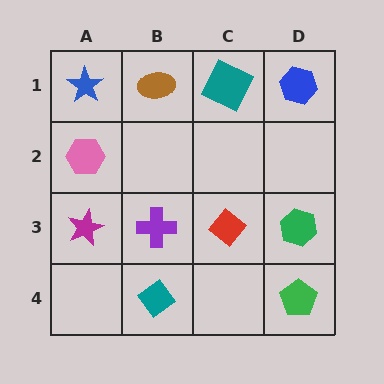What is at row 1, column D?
A blue hexagon.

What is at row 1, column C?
A teal square.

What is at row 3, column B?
A purple cross.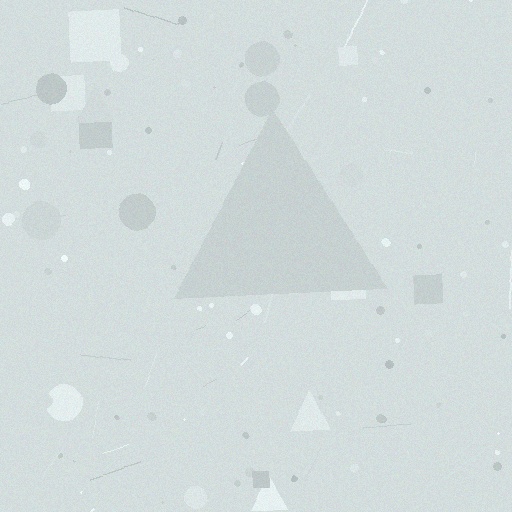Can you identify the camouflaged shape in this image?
The camouflaged shape is a triangle.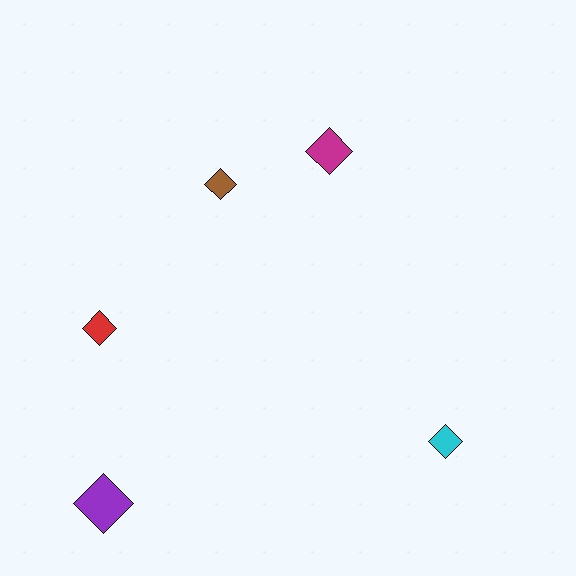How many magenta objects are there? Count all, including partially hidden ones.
There is 1 magenta object.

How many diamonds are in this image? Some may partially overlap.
There are 5 diamonds.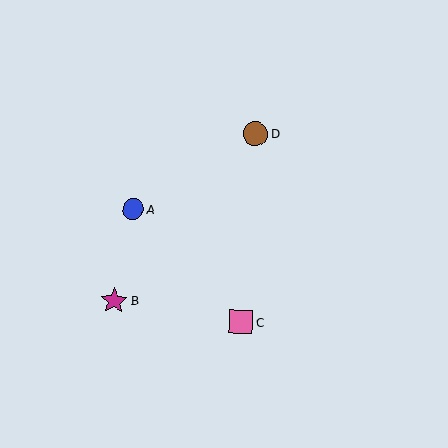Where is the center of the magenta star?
The center of the magenta star is at (114, 301).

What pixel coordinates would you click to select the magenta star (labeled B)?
Click at (114, 301) to select the magenta star B.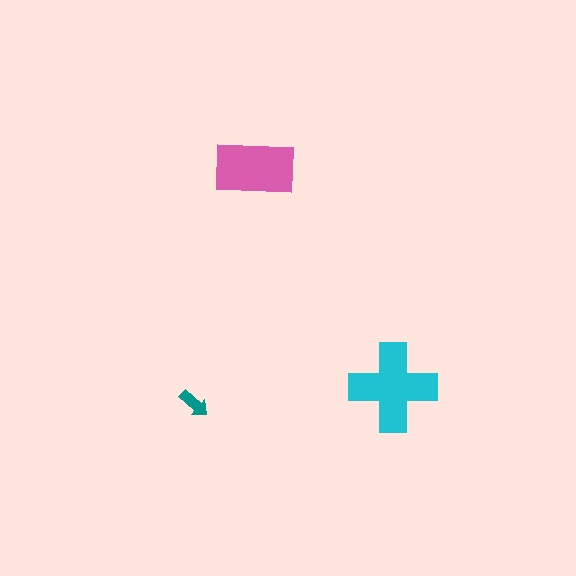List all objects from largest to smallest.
The cyan cross, the pink rectangle, the teal arrow.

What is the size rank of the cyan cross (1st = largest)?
1st.